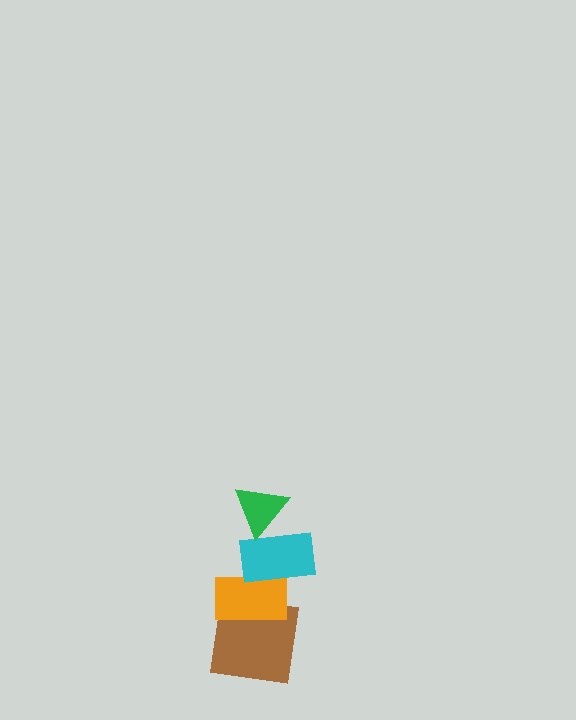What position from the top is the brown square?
The brown square is 4th from the top.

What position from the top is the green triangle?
The green triangle is 1st from the top.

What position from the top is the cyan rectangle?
The cyan rectangle is 2nd from the top.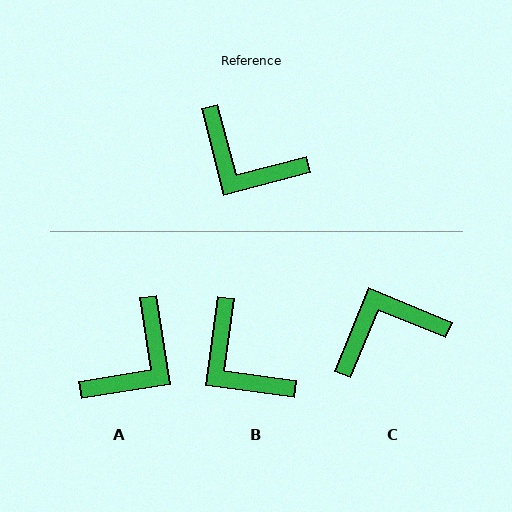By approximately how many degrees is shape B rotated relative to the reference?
Approximately 22 degrees clockwise.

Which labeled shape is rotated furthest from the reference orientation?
C, about 127 degrees away.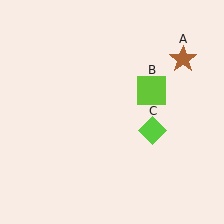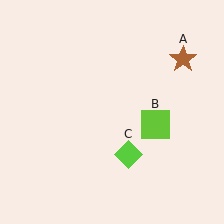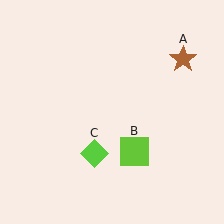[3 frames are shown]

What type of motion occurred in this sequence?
The lime square (object B), lime diamond (object C) rotated clockwise around the center of the scene.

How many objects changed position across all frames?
2 objects changed position: lime square (object B), lime diamond (object C).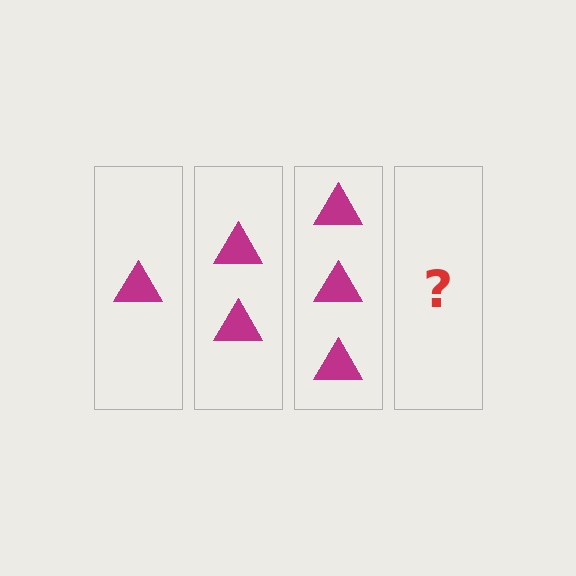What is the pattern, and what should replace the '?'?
The pattern is that each step adds one more triangle. The '?' should be 4 triangles.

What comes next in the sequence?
The next element should be 4 triangles.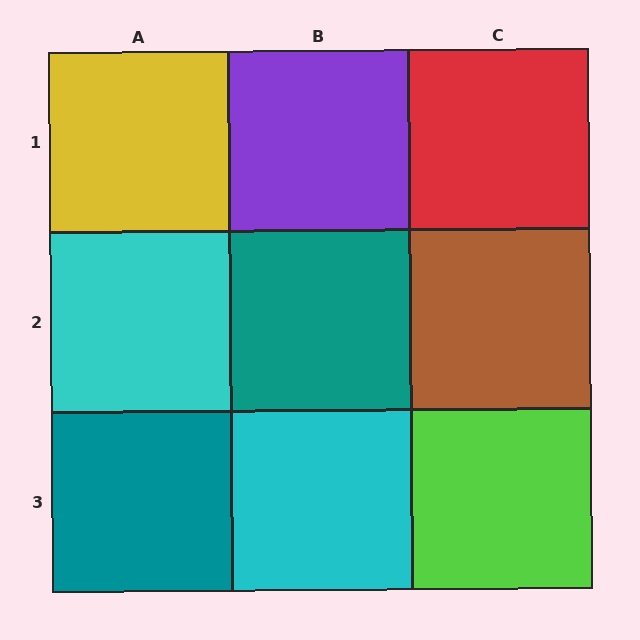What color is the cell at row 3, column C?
Lime.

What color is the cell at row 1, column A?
Yellow.